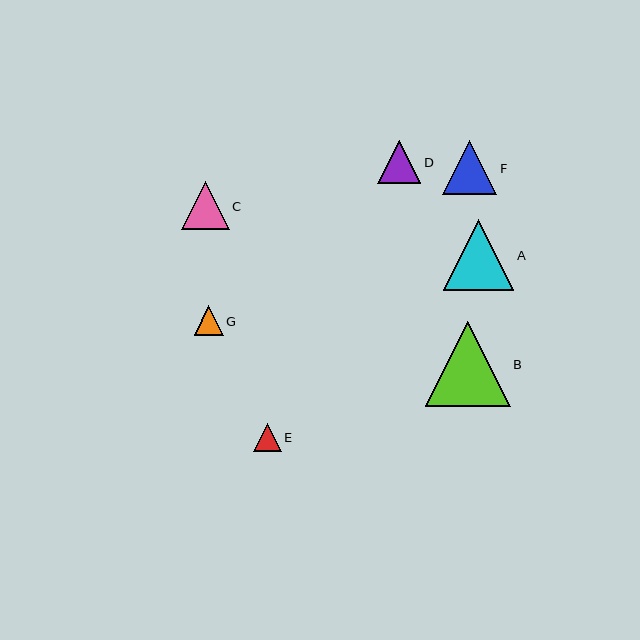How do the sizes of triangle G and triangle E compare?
Triangle G and triangle E are approximately the same size.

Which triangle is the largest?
Triangle B is the largest with a size of approximately 85 pixels.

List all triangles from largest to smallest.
From largest to smallest: B, A, F, C, D, G, E.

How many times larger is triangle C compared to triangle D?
Triangle C is approximately 1.1 times the size of triangle D.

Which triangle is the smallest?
Triangle E is the smallest with a size of approximately 28 pixels.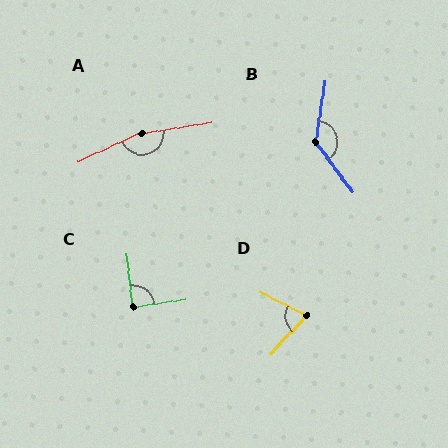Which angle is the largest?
A, at approximately 165 degrees.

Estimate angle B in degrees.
Approximately 135 degrees.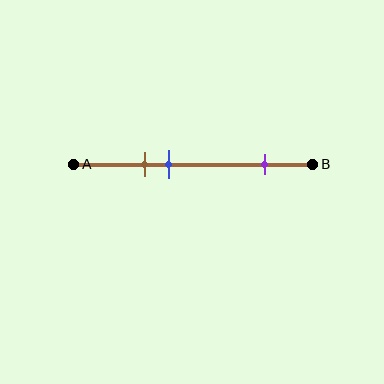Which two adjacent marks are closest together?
The brown and blue marks are the closest adjacent pair.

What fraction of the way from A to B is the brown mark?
The brown mark is approximately 30% (0.3) of the way from A to B.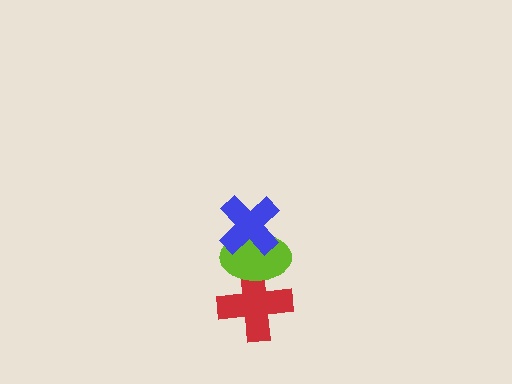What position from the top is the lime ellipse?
The lime ellipse is 2nd from the top.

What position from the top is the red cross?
The red cross is 3rd from the top.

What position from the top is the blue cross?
The blue cross is 1st from the top.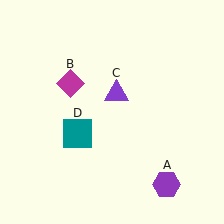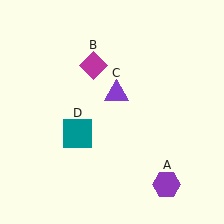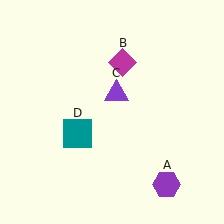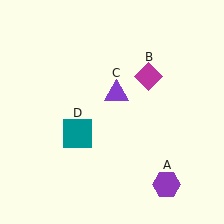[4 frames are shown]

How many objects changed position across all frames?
1 object changed position: magenta diamond (object B).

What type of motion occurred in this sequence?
The magenta diamond (object B) rotated clockwise around the center of the scene.